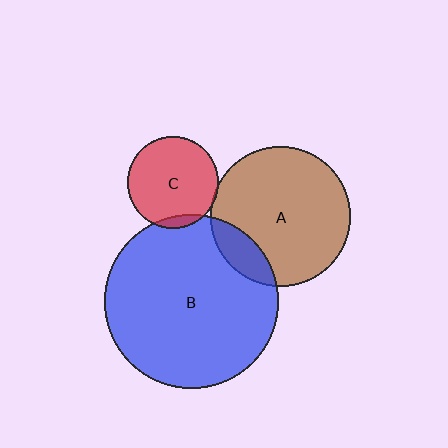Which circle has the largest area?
Circle B (blue).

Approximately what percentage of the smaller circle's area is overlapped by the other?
Approximately 5%.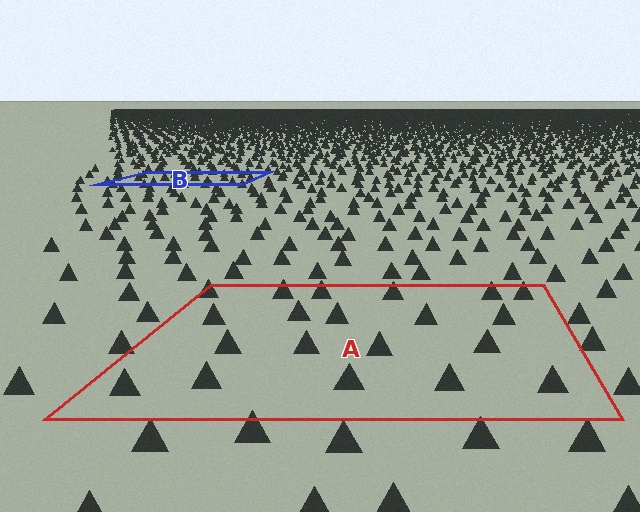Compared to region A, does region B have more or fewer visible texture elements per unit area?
Region B has more texture elements per unit area — they are packed more densely because it is farther away.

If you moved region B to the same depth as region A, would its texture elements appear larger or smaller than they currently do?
They would appear larger. At a closer depth, the same texture elements are projected at a bigger on-screen size.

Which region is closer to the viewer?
Region A is closer. The texture elements there are larger and more spread out.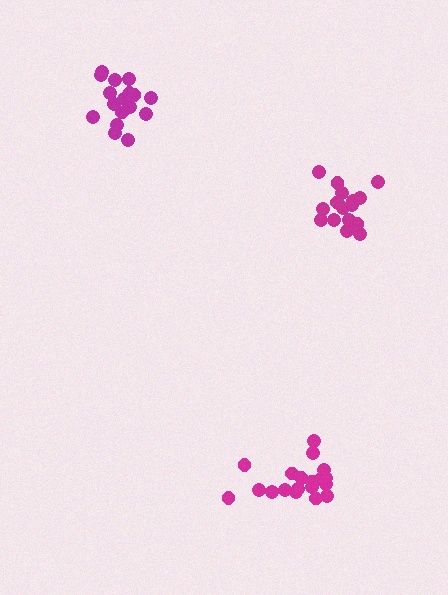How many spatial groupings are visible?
There are 3 spatial groupings.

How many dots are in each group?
Group 1: 17 dots, Group 2: 19 dots, Group 3: 18 dots (54 total).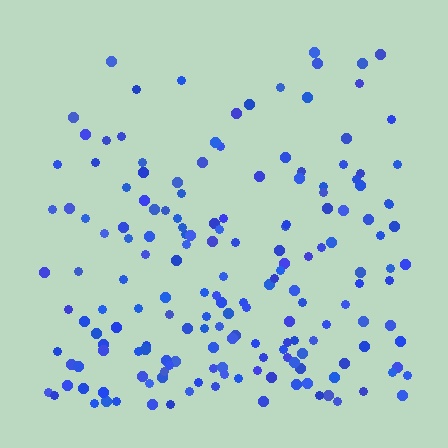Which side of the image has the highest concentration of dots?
The bottom.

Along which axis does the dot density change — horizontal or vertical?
Vertical.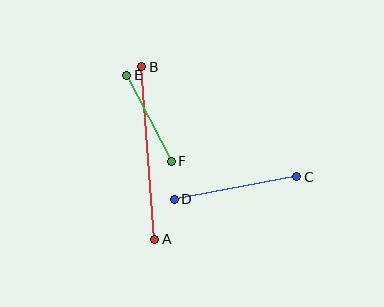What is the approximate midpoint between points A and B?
The midpoint is at approximately (148, 153) pixels.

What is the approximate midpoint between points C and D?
The midpoint is at approximately (236, 188) pixels.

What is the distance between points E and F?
The distance is approximately 97 pixels.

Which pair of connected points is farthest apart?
Points A and B are farthest apart.